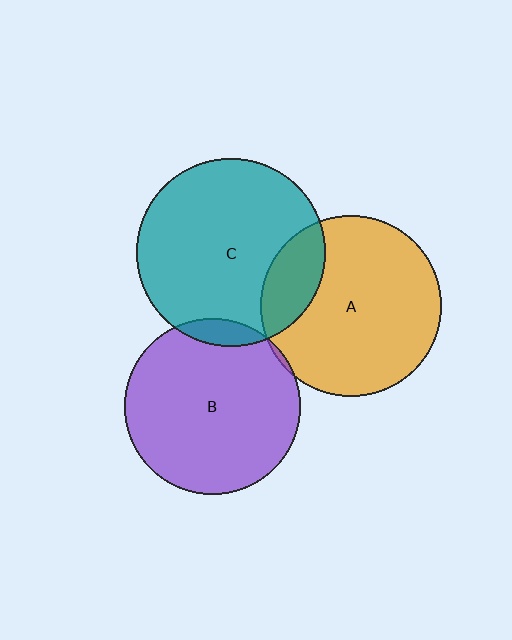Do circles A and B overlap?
Yes.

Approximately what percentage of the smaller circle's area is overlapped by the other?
Approximately 5%.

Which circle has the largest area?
Circle C (teal).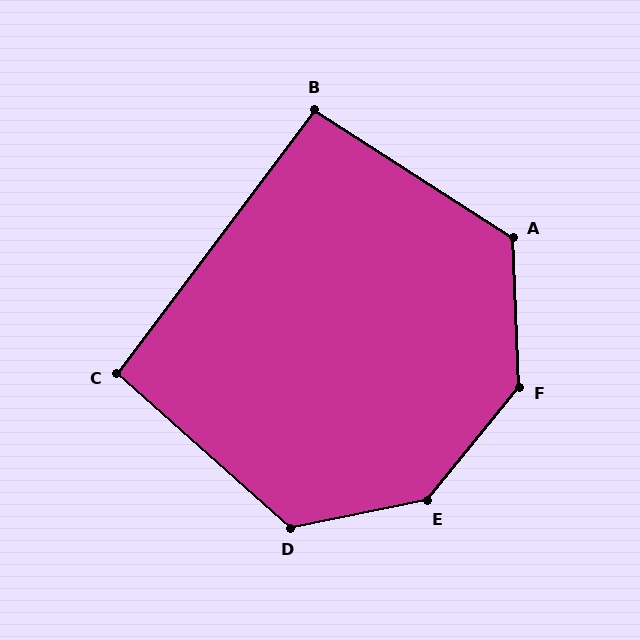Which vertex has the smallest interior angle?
B, at approximately 94 degrees.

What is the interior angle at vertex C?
Approximately 95 degrees (approximately right).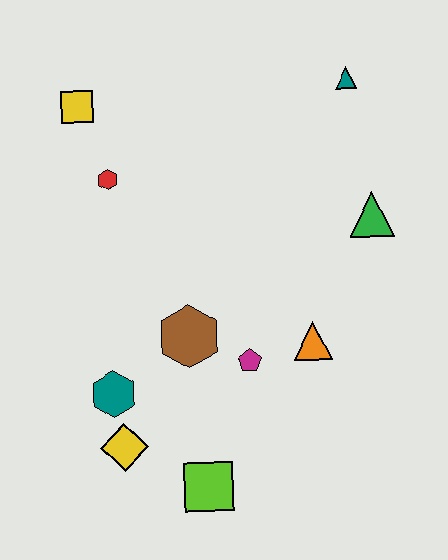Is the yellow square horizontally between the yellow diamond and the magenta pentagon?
No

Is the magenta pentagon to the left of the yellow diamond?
No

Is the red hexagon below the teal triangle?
Yes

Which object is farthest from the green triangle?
The yellow diamond is farthest from the green triangle.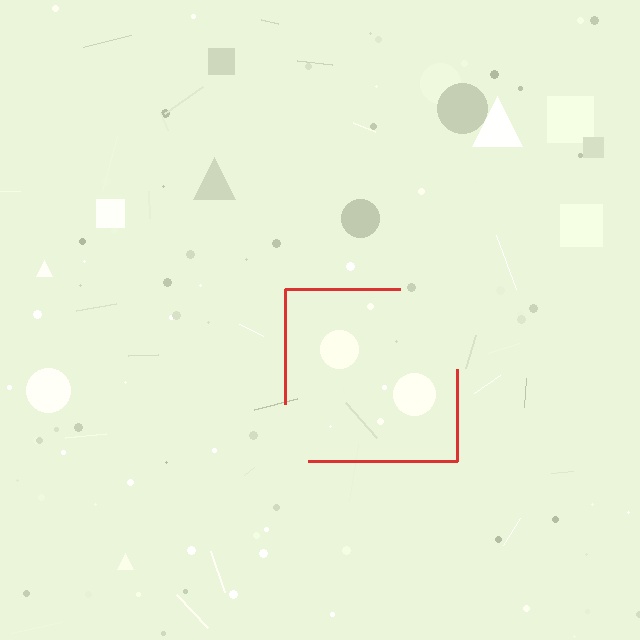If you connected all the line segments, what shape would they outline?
They would outline a square.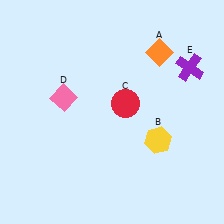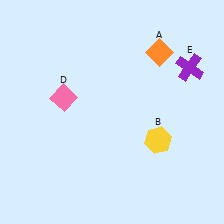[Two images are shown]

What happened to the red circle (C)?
The red circle (C) was removed in Image 2. It was in the top-right area of Image 1.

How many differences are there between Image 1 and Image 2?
There is 1 difference between the two images.